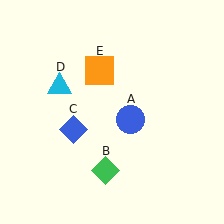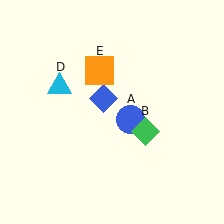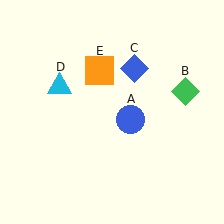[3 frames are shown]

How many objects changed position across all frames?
2 objects changed position: green diamond (object B), blue diamond (object C).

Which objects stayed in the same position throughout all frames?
Blue circle (object A) and cyan triangle (object D) and orange square (object E) remained stationary.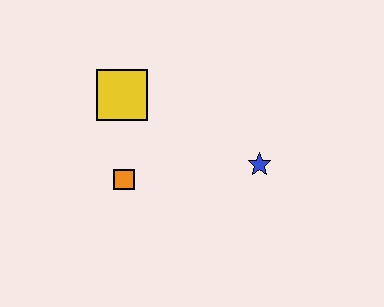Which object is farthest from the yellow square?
The blue star is farthest from the yellow square.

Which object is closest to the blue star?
The orange square is closest to the blue star.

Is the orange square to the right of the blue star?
No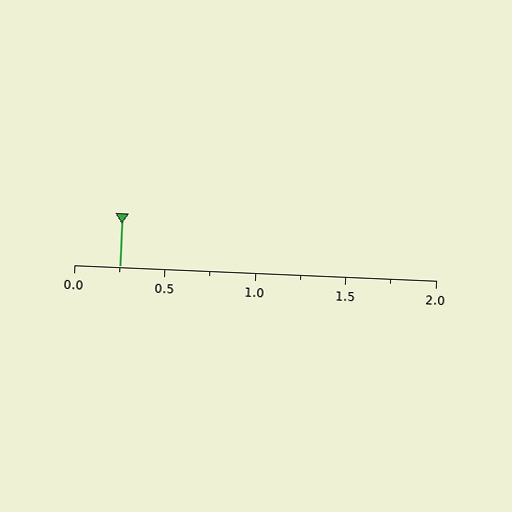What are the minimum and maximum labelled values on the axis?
The axis runs from 0.0 to 2.0.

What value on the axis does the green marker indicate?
The marker indicates approximately 0.25.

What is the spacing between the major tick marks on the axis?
The major ticks are spaced 0.5 apart.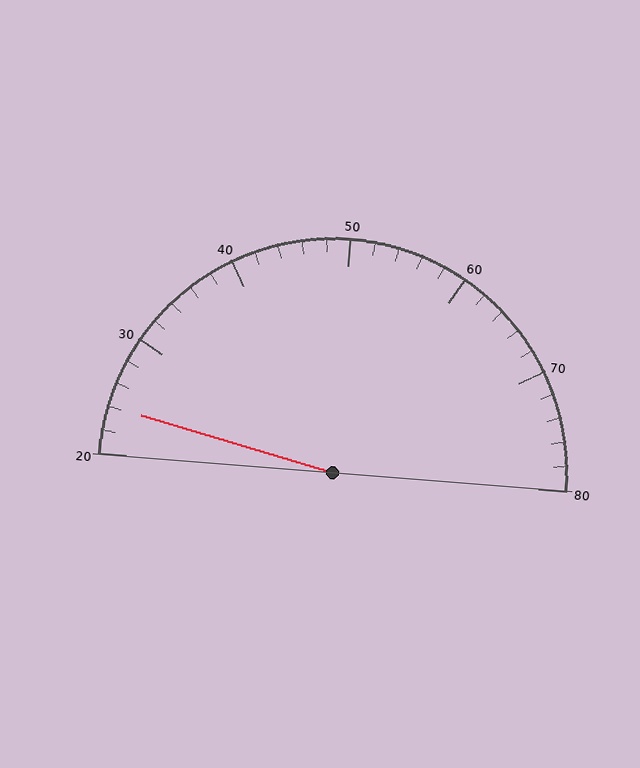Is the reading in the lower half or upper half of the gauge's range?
The reading is in the lower half of the range (20 to 80).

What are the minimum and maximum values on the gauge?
The gauge ranges from 20 to 80.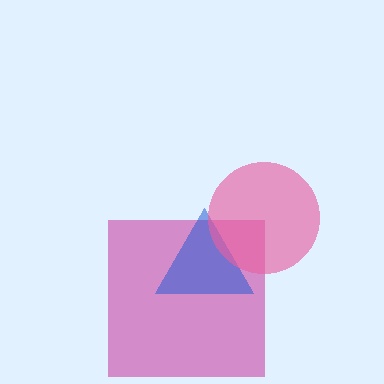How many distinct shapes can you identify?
There are 3 distinct shapes: a magenta square, a blue triangle, a pink circle.